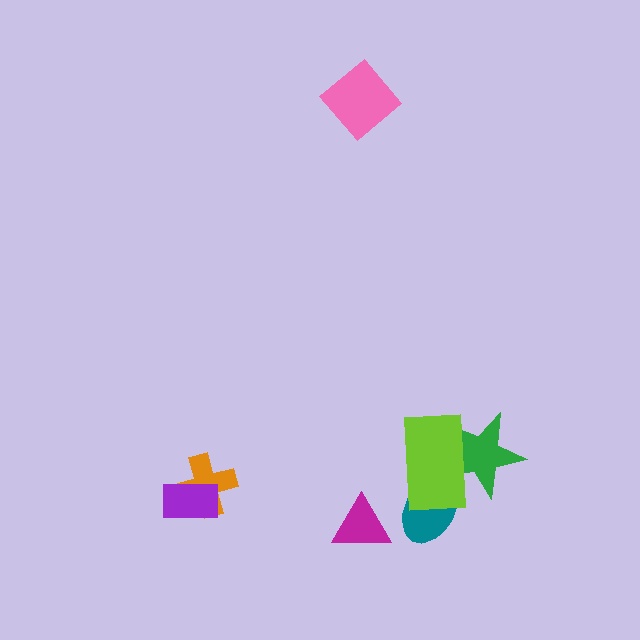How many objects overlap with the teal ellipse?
2 objects overlap with the teal ellipse.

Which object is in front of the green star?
The lime rectangle is in front of the green star.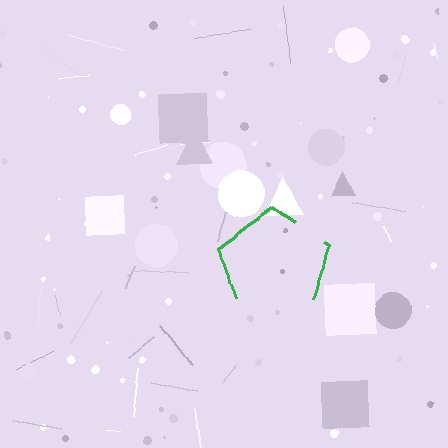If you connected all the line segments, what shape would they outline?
They would outline a pentagon.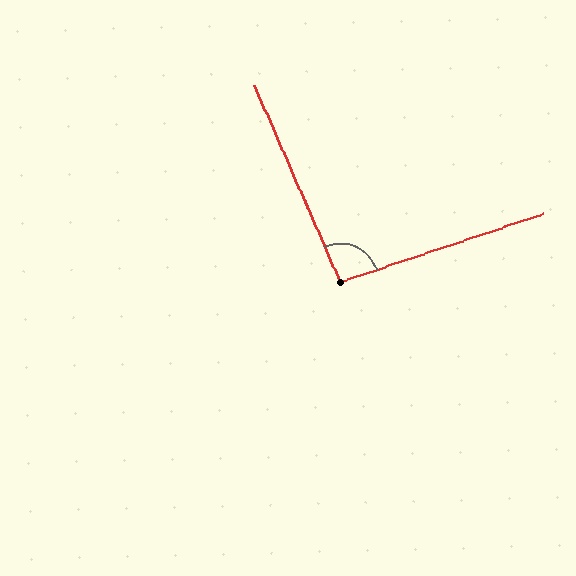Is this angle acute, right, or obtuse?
It is approximately a right angle.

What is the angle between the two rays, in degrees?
Approximately 95 degrees.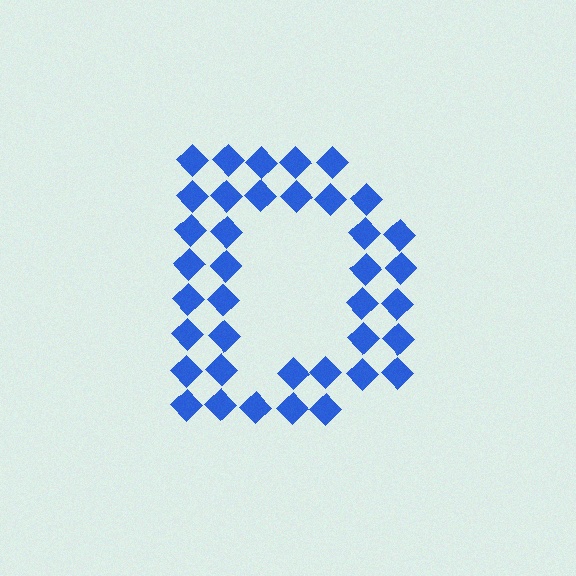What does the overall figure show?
The overall figure shows the letter D.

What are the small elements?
The small elements are diamonds.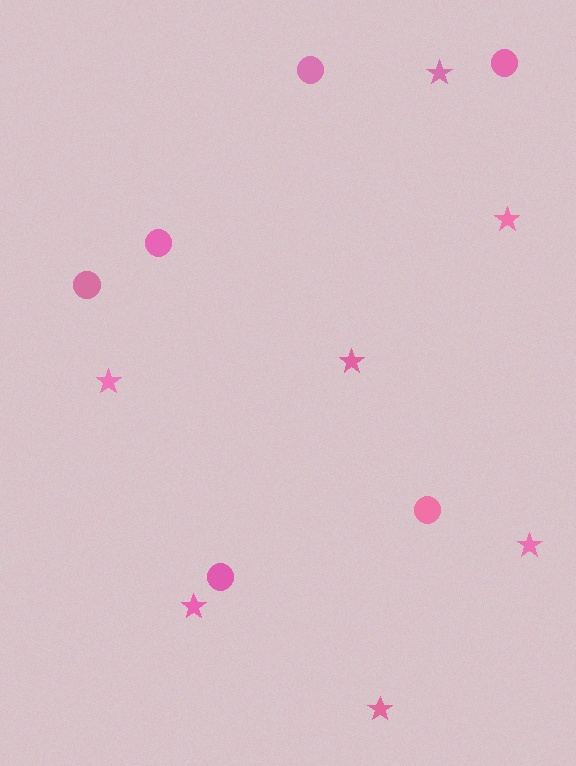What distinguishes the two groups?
There are 2 groups: one group of stars (7) and one group of circles (6).